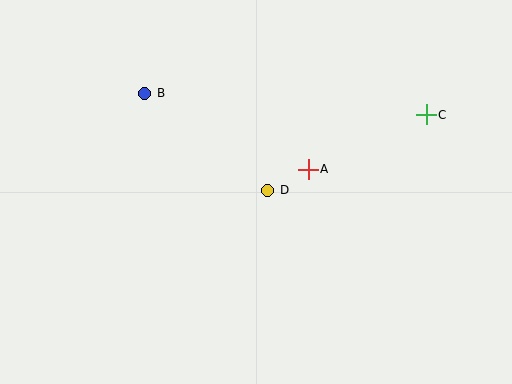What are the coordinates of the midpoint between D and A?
The midpoint between D and A is at (288, 180).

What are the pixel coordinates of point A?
Point A is at (308, 169).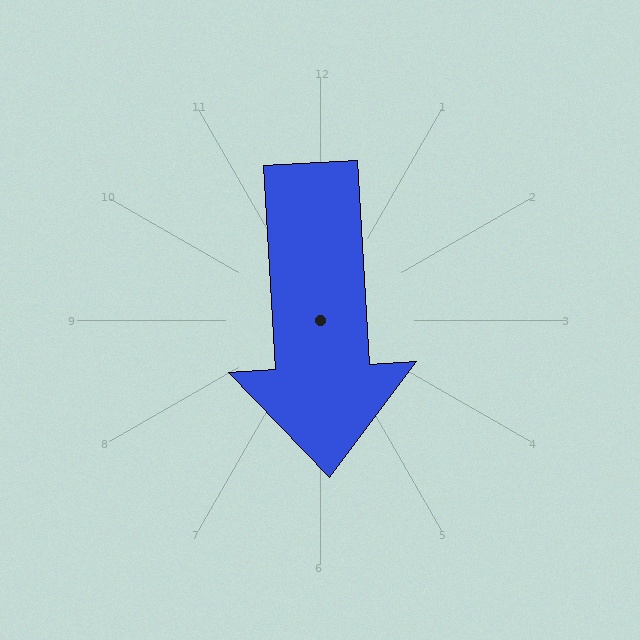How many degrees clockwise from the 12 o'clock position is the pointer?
Approximately 177 degrees.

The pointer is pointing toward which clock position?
Roughly 6 o'clock.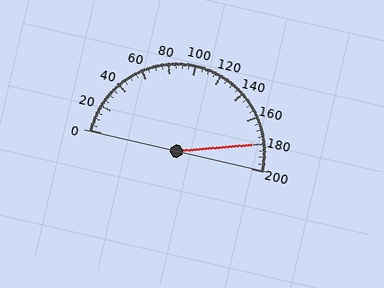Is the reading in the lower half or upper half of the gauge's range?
The reading is in the upper half of the range (0 to 200).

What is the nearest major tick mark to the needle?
The nearest major tick mark is 180.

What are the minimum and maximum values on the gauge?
The gauge ranges from 0 to 200.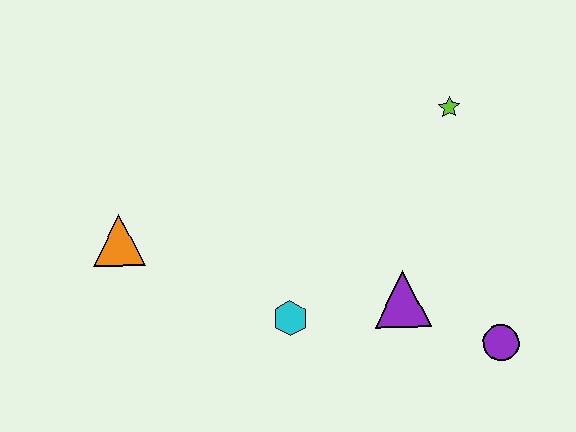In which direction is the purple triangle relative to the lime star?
The purple triangle is below the lime star.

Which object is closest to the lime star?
The purple triangle is closest to the lime star.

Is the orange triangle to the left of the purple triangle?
Yes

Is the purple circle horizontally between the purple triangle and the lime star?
No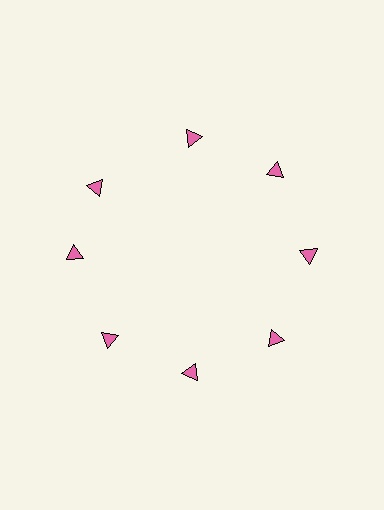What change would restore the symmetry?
The symmetry would be restored by rotating it back into even spacing with its neighbors so that all 8 triangles sit at equal angles and equal distance from the center.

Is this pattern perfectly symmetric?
No. The 8 pink triangles are arranged in a ring, but one element near the 10 o'clock position is rotated out of alignment along the ring, breaking the 8-fold rotational symmetry.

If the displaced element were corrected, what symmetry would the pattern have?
It would have 8-fold rotational symmetry — the pattern would map onto itself every 45 degrees.